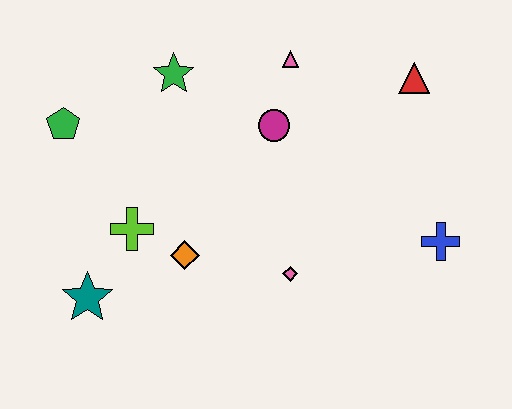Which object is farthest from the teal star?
The red triangle is farthest from the teal star.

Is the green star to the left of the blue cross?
Yes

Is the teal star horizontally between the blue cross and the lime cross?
No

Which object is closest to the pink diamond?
The orange diamond is closest to the pink diamond.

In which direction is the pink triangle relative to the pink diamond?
The pink triangle is above the pink diamond.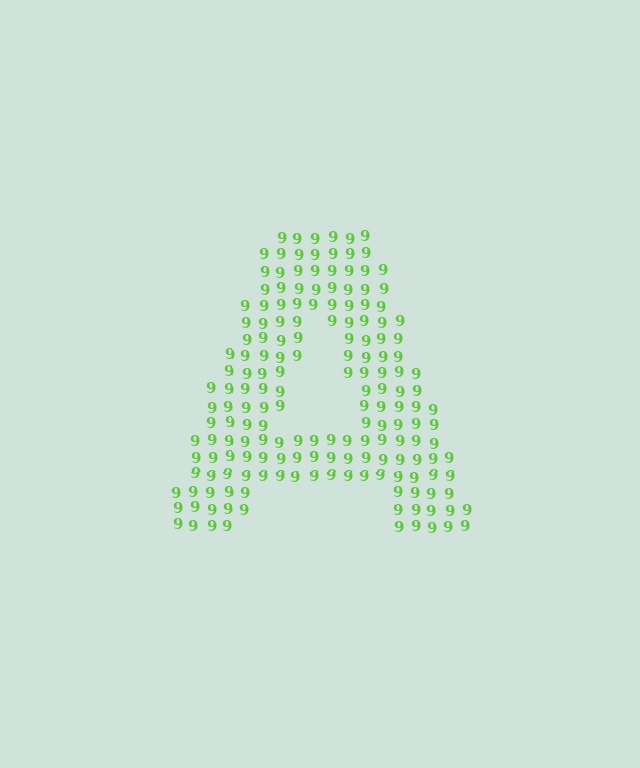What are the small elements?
The small elements are digit 9's.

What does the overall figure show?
The overall figure shows the letter A.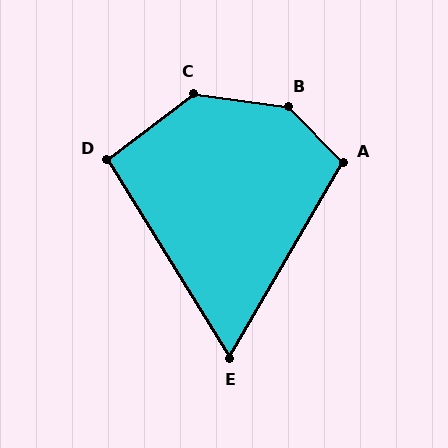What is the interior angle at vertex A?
Approximately 106 degrees (obtuse).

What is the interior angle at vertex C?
Approximately 135 degrees (obtuse).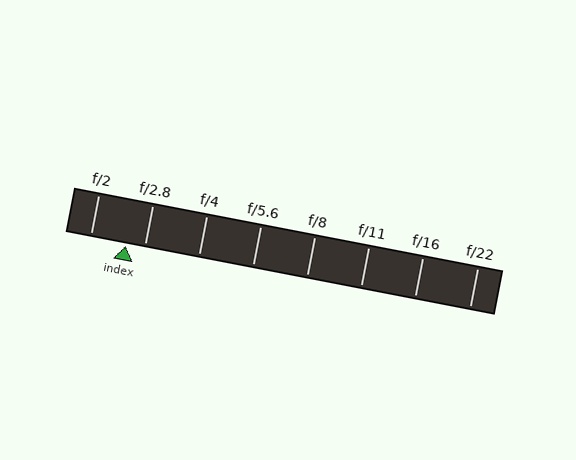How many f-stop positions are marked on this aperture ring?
There are 8 f-stop positions marked.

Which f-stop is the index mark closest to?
The index mark is closest to f/2.8.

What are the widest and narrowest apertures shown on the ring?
The widest aperture shown is f/2 and the narrowest is f/22.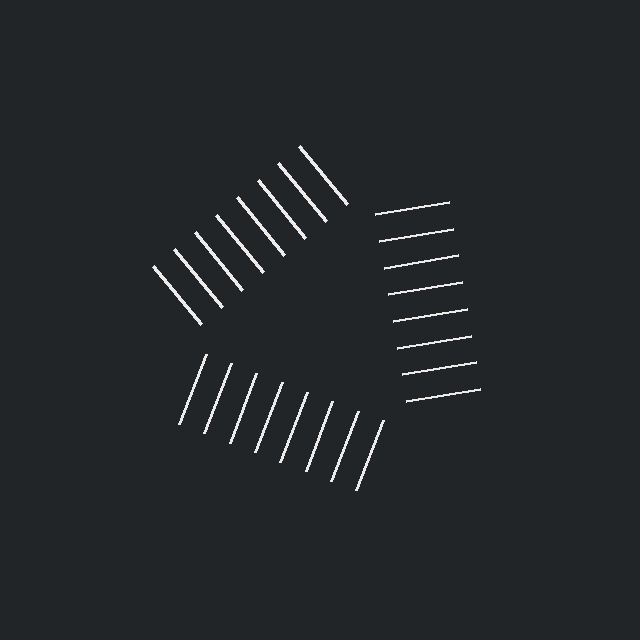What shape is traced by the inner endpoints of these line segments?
An illusory triangle — the line segments terminate on its edges but no continuous stroke is drawn.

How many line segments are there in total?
24 — 8 along each of the 3 edges.